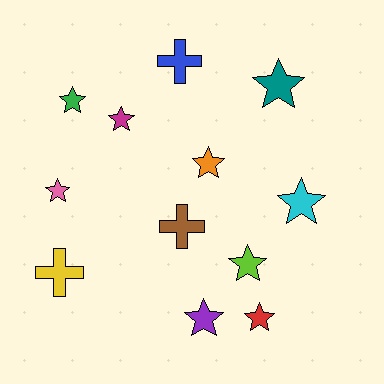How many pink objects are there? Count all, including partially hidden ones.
There is 1 pink object.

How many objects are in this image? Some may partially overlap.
There are 12 objects.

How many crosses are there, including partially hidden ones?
There are 3 crosses.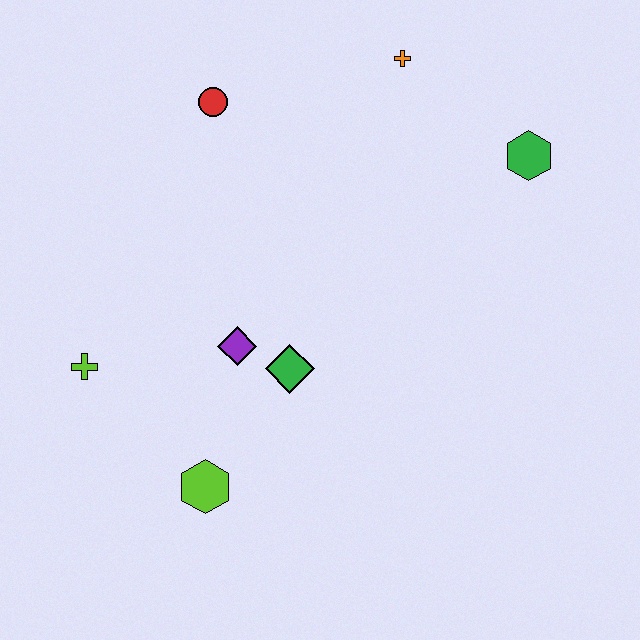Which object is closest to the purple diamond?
The green diamond is closest to the purple diamond.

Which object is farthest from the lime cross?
The green hexagon is farthest from the lime cross.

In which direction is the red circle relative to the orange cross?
The red circle is to the left of the orange cross.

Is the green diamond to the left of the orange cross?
Yes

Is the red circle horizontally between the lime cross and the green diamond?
Yes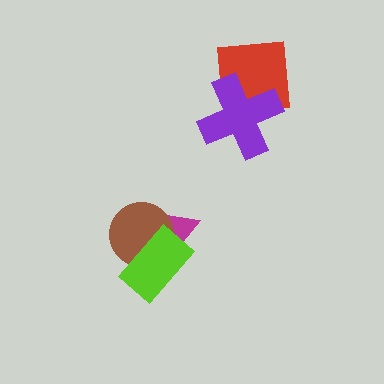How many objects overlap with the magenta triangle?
2 objects overlap with the magenta triangle.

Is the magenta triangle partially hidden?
Yes, it is partially covered by another shape.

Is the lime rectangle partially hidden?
No, no other shape covers it.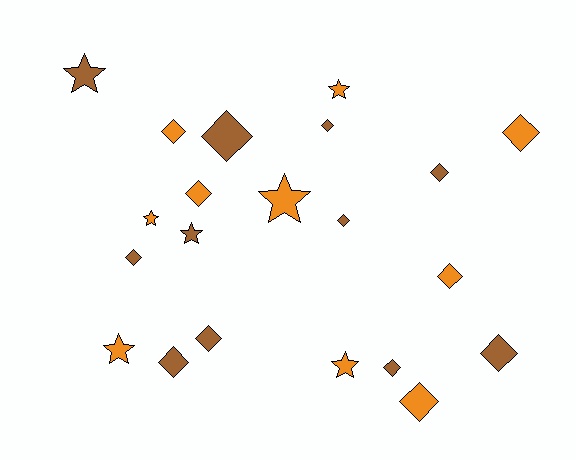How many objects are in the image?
There are 21 objects.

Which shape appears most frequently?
Diamond, with 14 objects.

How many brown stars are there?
There are 2 brown stars.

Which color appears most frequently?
Brown, with 11 objects.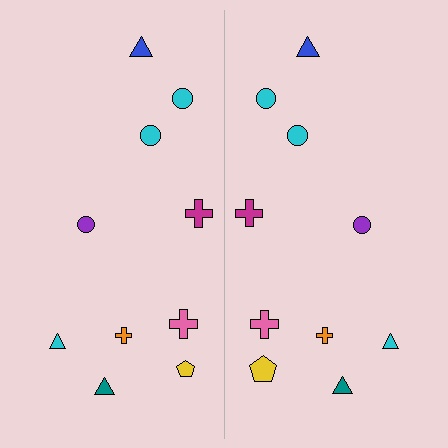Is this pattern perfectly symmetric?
No, the pattern is not perfectly symmetric. The yellow pentagon on the right side has a different size than its mirror counterpart.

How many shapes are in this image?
There are 20 shapes in this image.